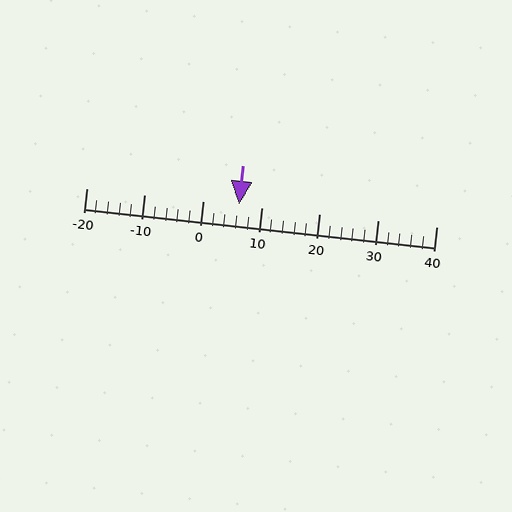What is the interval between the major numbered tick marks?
The major tick marks are spaced 10 units apart.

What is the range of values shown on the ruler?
The ruler shows values from -20 to 40.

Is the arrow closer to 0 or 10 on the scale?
The arrow is closer to 10.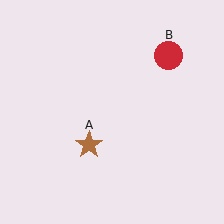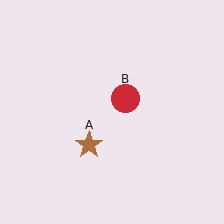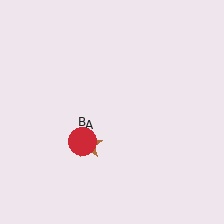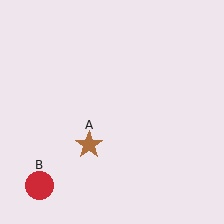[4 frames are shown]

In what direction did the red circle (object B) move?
The red circle (object B) moved down and to the left.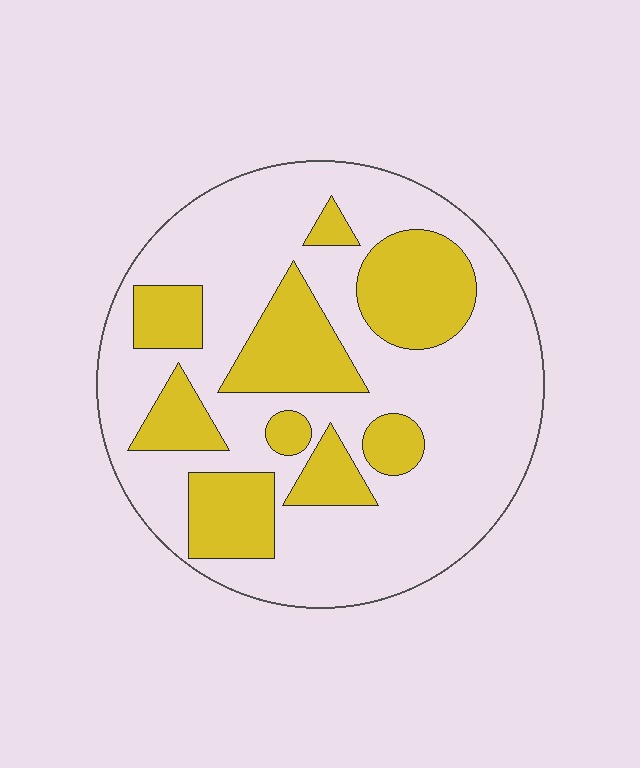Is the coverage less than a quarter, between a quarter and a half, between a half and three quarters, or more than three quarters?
Between a quarter and a half.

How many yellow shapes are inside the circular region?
9.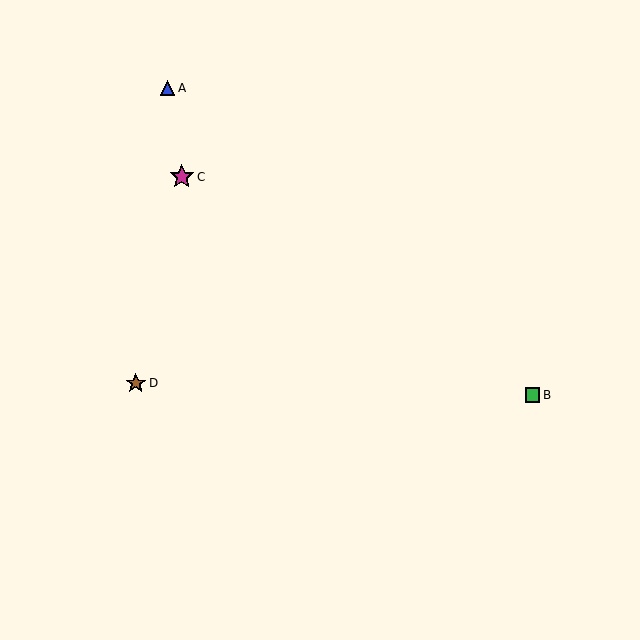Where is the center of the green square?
The center of the green square is at (533, 395).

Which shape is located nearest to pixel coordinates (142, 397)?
The brown star (labeled D) at (136, 383) is nearest to that location.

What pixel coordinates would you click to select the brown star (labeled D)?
Click at (136, 383) to select the brown star D.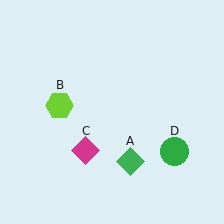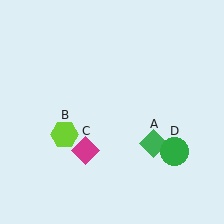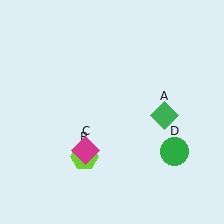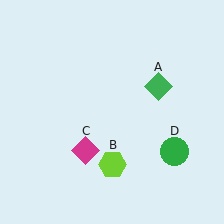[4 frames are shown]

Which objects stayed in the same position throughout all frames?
Magenta diamond (object C) and green circle (object D) remained stationary.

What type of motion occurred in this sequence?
The green diamond (object A), lime hexagon (object B) rotated counterclockwise around the center of the scene.